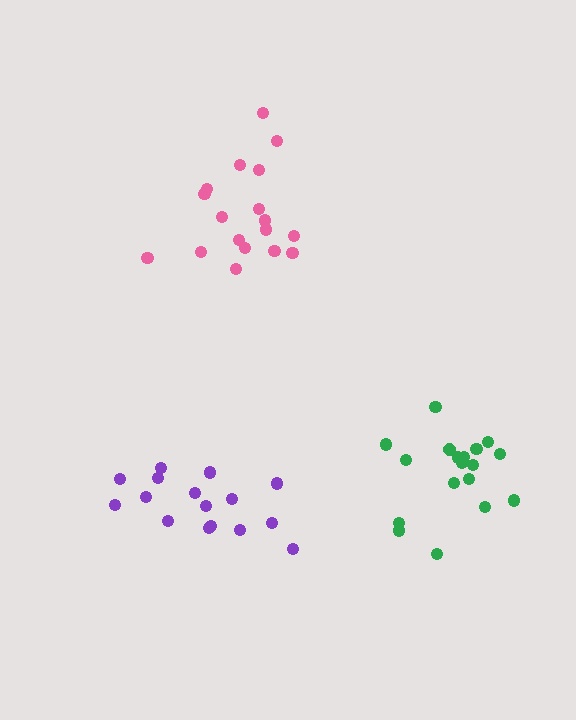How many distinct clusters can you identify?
There are 3 distinct clusters.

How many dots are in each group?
Group 1: 18 dots, Group 2: 16 dots, Group 3: 18 dots (52 total).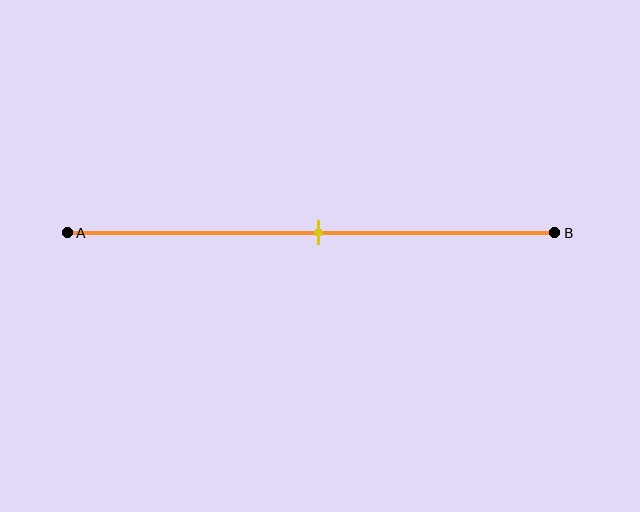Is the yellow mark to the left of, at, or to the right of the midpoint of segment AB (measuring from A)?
The yellow mark is approximately at the midpoint of segment AB.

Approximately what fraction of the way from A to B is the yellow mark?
The yellow mark is approximately 50% of the way from A to B.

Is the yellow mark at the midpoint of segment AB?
Yes, the mark is approximately at the midpoint.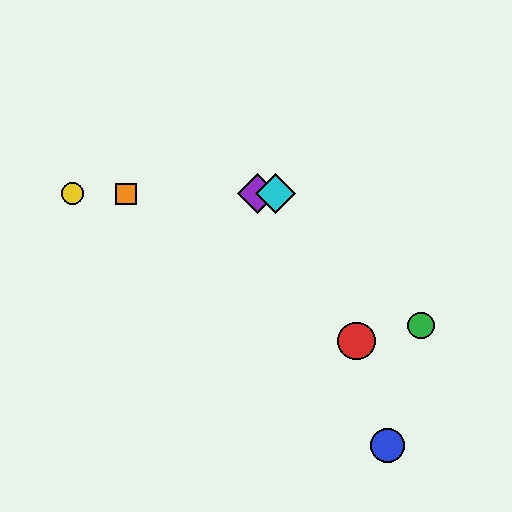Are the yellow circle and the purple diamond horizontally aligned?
Yes, both are at y≈194.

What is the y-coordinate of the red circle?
The red circle is at y≈341.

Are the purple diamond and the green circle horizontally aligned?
No, the purple diamond is at y≈194 and the green circle is at y≈326.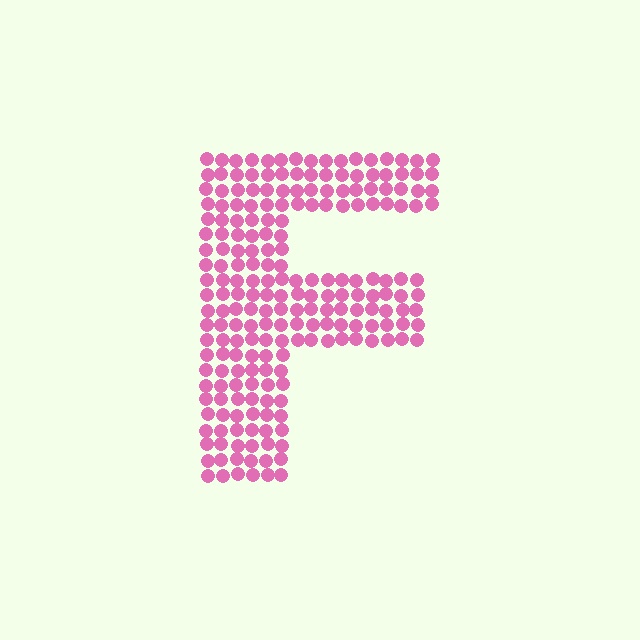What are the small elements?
The small elements are circles.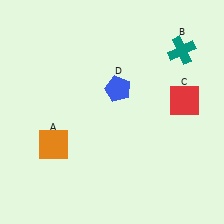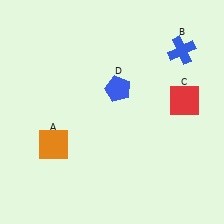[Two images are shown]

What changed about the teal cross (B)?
In Image 1, B is teal. In Image 2, it changed to blue.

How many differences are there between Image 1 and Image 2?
There is 1 difference between the two images.